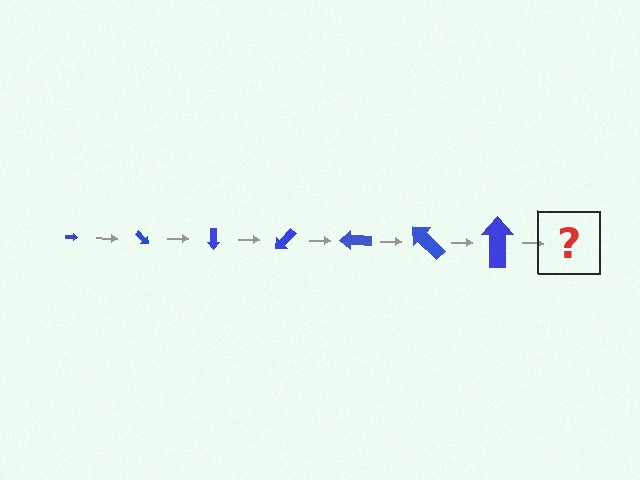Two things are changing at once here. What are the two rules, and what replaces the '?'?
The two rules are that the arrow grows larger each step and it rotates 45 degrees each step. The '?' should be an arrow, larger than the previous one and rotated 315 degrees from the start.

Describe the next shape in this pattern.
It should be an arrow, larger than the previous one and rotated 315 degrees from the start.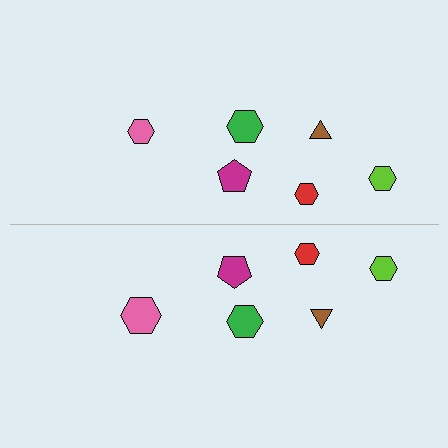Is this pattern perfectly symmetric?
No, the pattern is not perfectly symmetric. The pink hexagon on the bottom side has a different size than its mirror counterpart.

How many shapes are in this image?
There are 12 shapes in this image.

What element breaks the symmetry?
The pink hexagon on the bottom side has a different size than its mirror counterpart.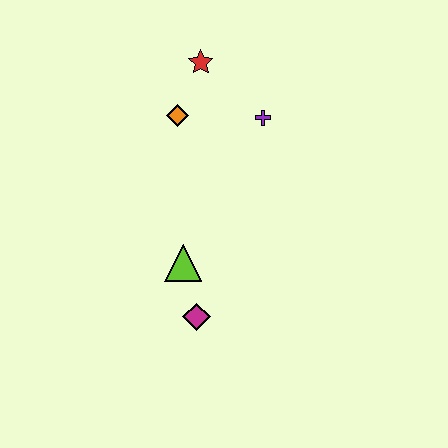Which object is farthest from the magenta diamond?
The red star is farthest from the magenta diamond.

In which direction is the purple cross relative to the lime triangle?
The purple cross is above the lime triangle.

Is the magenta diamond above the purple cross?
No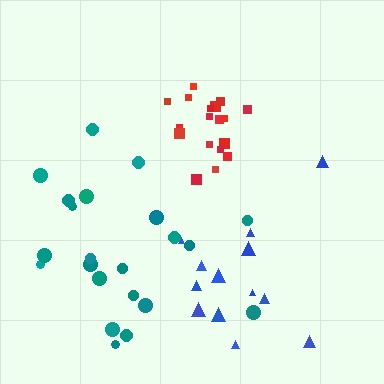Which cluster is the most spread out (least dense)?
Blue.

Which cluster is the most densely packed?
Red.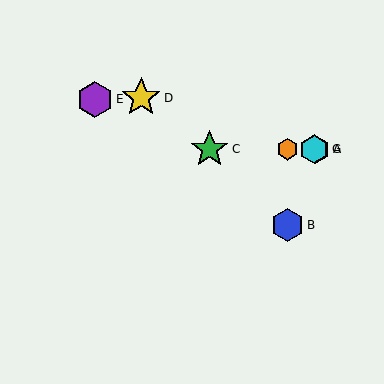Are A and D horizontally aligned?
No, A is at y≈149 and D is at y≈98.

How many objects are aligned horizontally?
4 objects (A, C, F, G) are aligned horizontally.